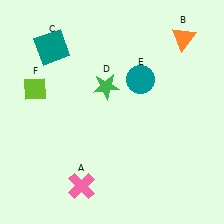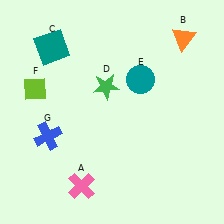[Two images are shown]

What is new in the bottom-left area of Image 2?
A blue cross (G) was added in the bottom-left area of Image 2.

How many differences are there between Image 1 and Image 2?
There is 1 difference between the two images.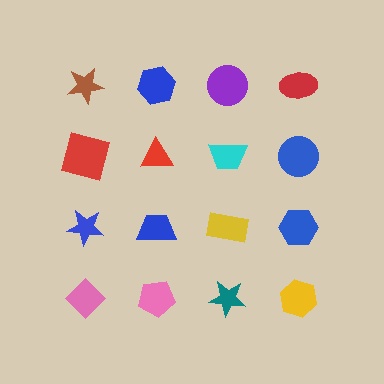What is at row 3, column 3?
A yellow rectangle.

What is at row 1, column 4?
A red ellipse.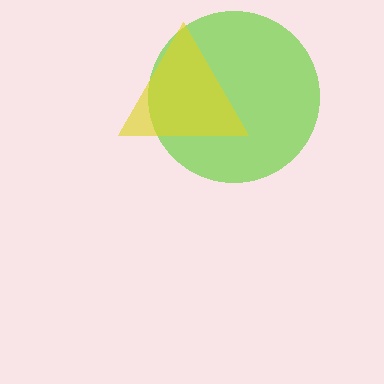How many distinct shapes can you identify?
There are 2 distinct shapes: a lime circle, a yellow triangle.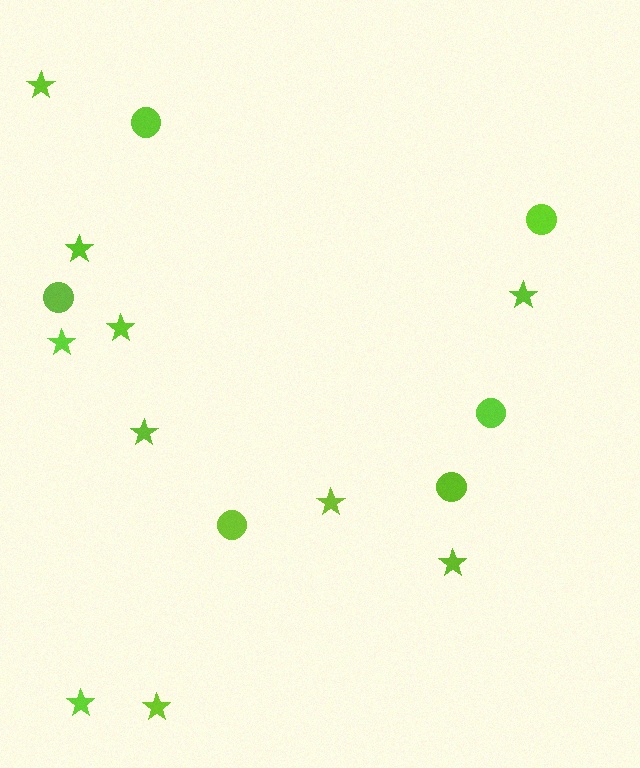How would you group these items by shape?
There are 2 groups: one group of stars (10) and one group of circles (6).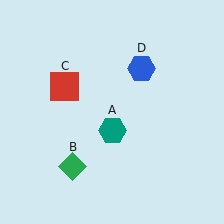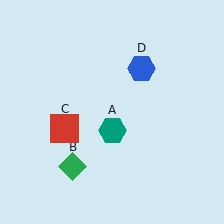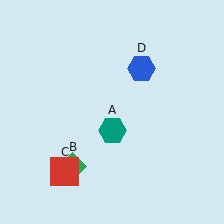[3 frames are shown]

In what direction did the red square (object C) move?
The red square (object C) moved down.